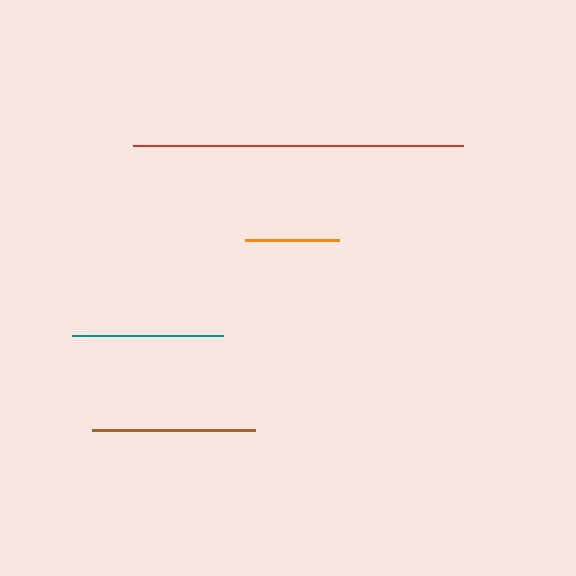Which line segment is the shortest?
The orange line is the shortest at approximately 93 pixels.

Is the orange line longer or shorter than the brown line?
The brown line is longer than the orange line.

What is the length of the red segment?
The red segment is approximately 330 pixels long.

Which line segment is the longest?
The red line is the longest at approximately 330 pixels.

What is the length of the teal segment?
The teal segment is approximately 151 pixels long.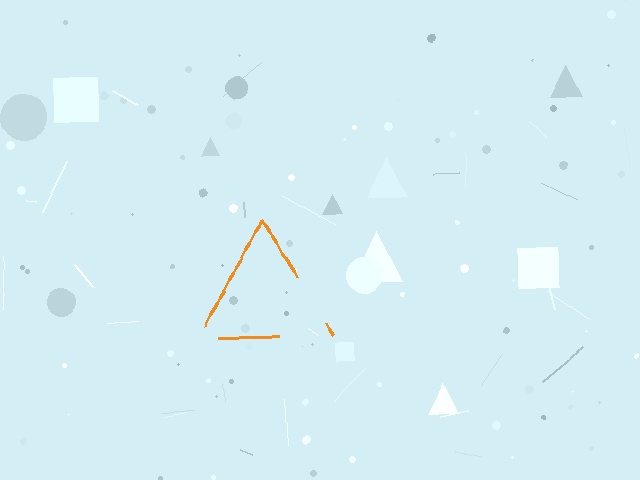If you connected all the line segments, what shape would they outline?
They would outline a triangle.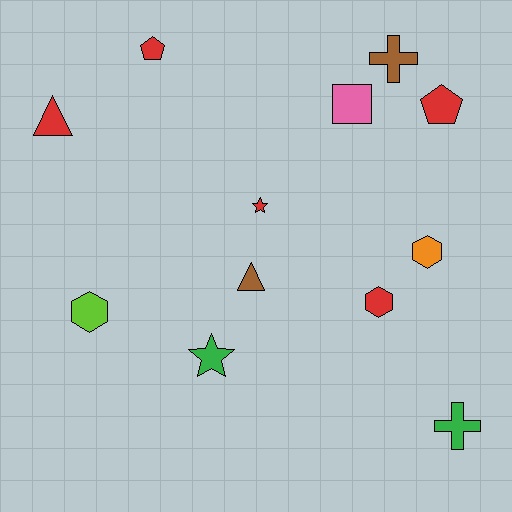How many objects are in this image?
There are 12 objects.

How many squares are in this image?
There is 1 square.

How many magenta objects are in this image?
There are no magenta objects.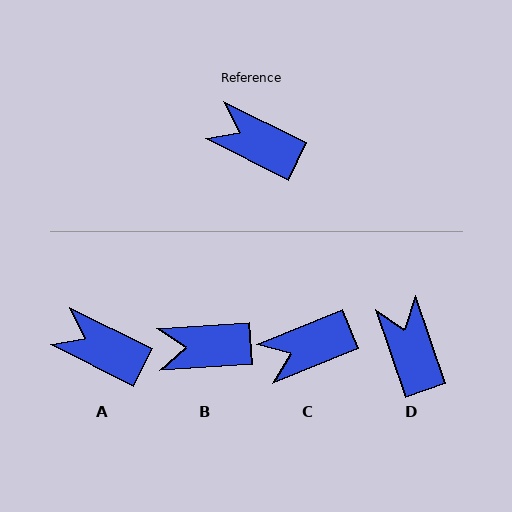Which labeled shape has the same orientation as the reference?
A.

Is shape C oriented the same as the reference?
No, it is off by about 49 degrees.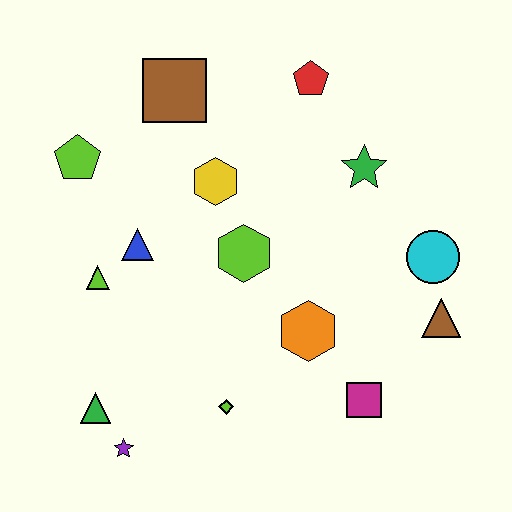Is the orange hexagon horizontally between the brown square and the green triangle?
No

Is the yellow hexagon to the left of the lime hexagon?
Yes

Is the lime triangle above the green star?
No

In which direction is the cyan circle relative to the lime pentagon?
The cyan circle is to the right of the lime pentagon.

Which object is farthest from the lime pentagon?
The brown triangle is farthest from the lime pentagon.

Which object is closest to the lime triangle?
The blue triangle is closest to the lime triangle.